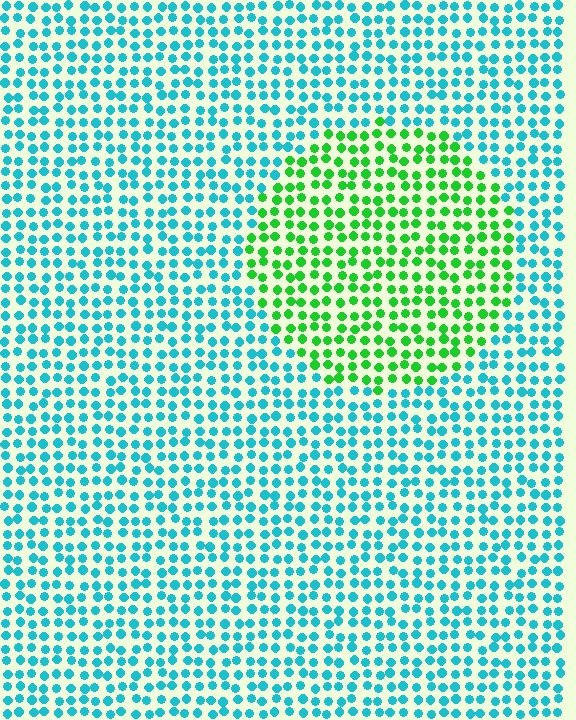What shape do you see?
I see a circle.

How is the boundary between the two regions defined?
The boundary is defined purely by a slight shift in hue (about 59 degrees). Spacing, size, and orientation are identical on both sides.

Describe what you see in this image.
The image is filled with small cyan elements in a uniform arrangement. A circle-shaped region is visible where the elements are tinted to a slightly different hue, forming a subtle color boundary.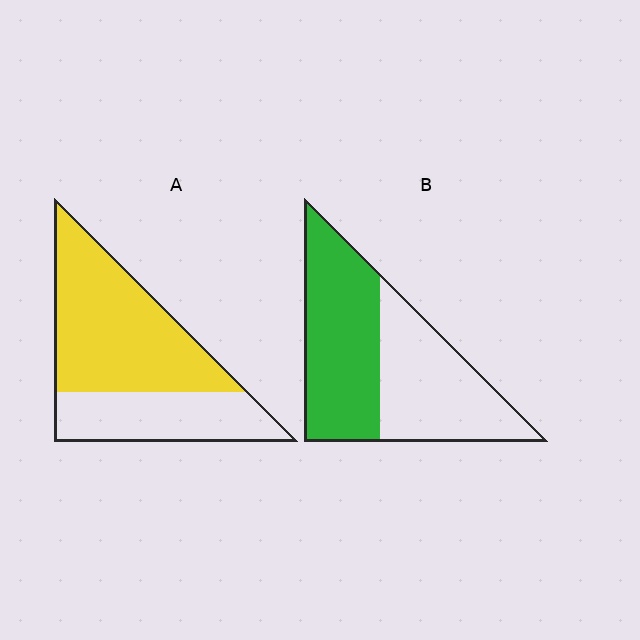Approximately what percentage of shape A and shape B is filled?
A is approximately 65% and B is approximately 55%.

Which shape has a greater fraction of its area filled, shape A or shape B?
Shape A.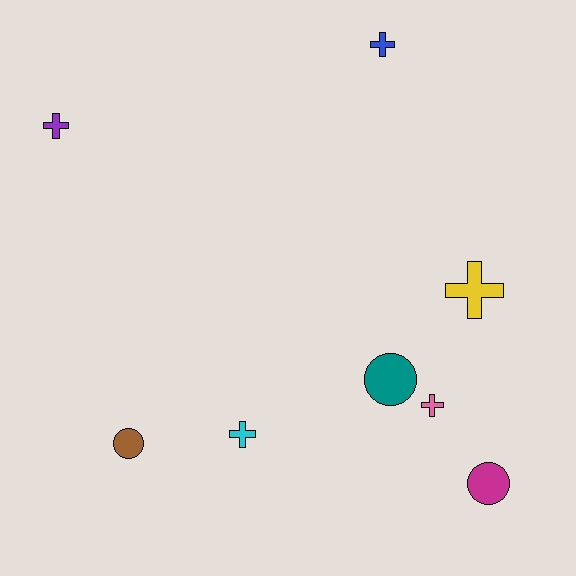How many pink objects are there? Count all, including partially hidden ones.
There is 1 pink object.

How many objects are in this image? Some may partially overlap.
There are 8 objects.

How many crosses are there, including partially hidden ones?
There are 5 crosses.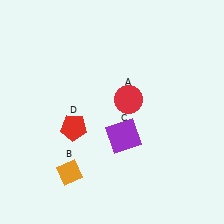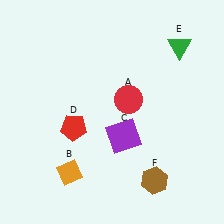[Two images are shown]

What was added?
A green triangle (E), a brown hexagon (F) were added in Image 2.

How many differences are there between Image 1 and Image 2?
There are 2 differences between the two images.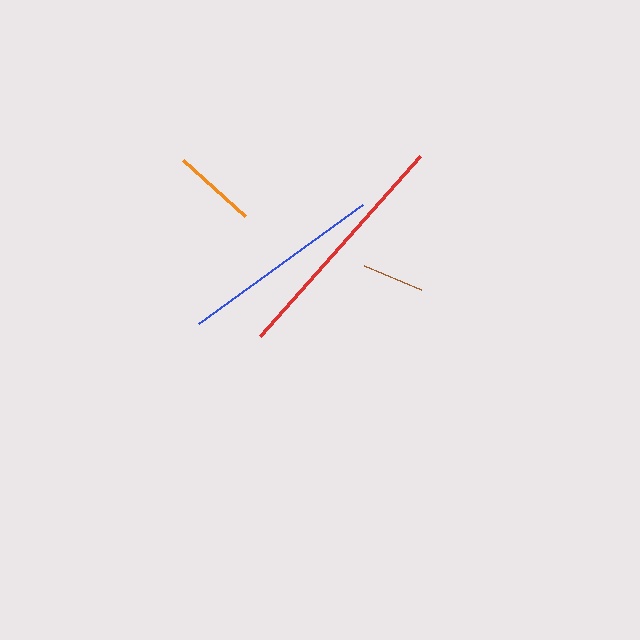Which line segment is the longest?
The red line is the longest at approximately 240 pixels.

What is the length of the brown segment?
The brown segment is approximately 62 pixels long.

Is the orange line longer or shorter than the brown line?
The orange line is longer than the brown line.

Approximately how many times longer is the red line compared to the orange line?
The red line is approximately 2.9 times the length of the orange line.